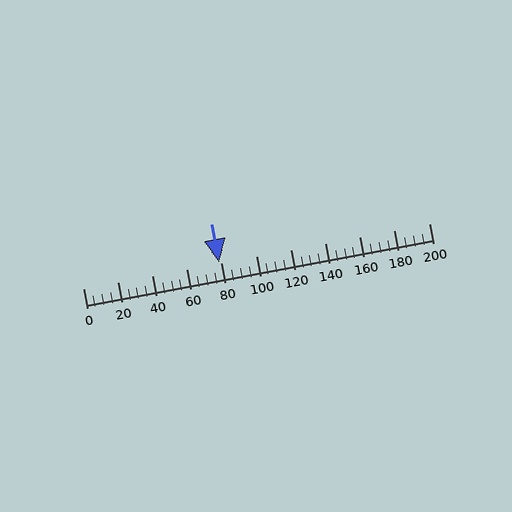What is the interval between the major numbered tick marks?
The major tick marks are spaced 20 units apart.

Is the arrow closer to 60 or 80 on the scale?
The arrow is closer to 80.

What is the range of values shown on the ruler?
The ruler shows values from 0 to 200.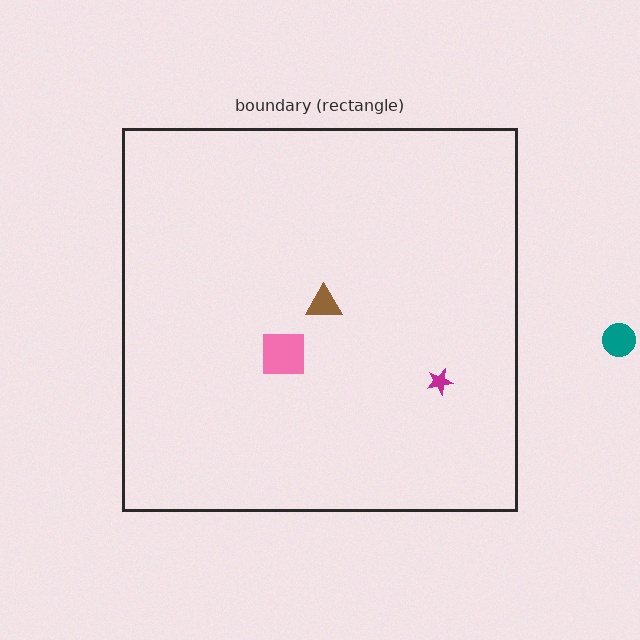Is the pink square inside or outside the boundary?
Inside.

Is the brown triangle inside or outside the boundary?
Inside.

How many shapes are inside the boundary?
3 inside, 1 outside.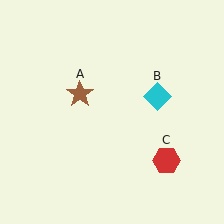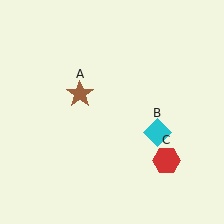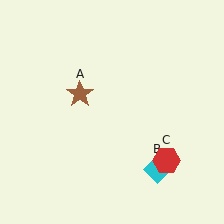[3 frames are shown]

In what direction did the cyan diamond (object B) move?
The cyan diamond (object B) moved down.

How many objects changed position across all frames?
1 object changed position: cyan diamond (object B).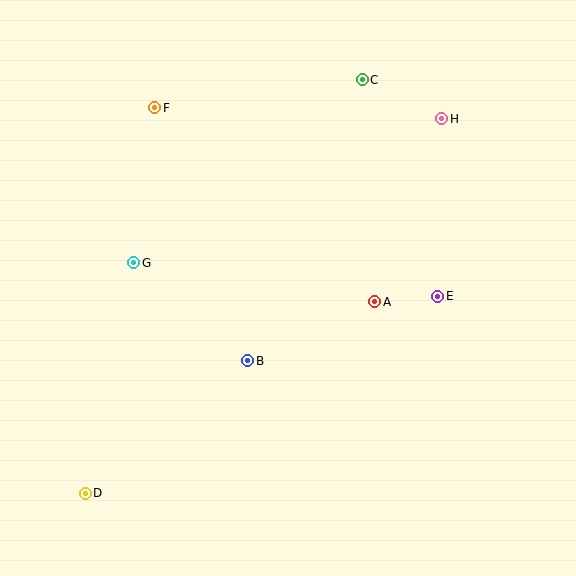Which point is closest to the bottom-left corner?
Point D is closest to the bottom-left corner.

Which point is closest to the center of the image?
Point B at (248, 361) is closest to the center.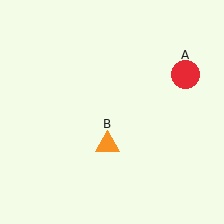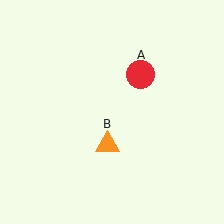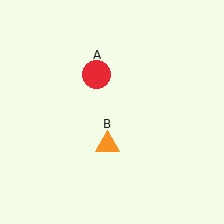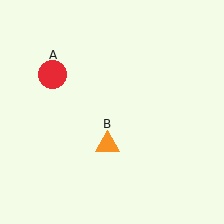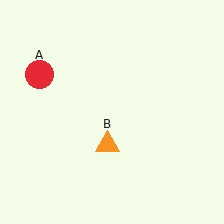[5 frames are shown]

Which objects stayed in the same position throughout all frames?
Orange triangle (object B) remained stationary.